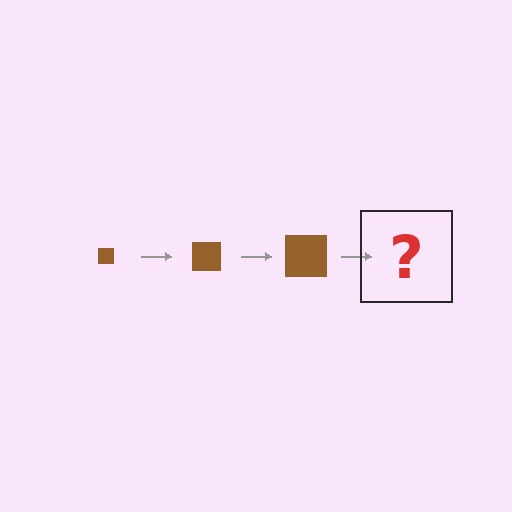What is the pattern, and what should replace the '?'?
The pattern is that the square gets progressively larger each step. The '?' should be a brown square, larger than the previous one.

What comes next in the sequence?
The next element should be a brown square, larger than the previous one.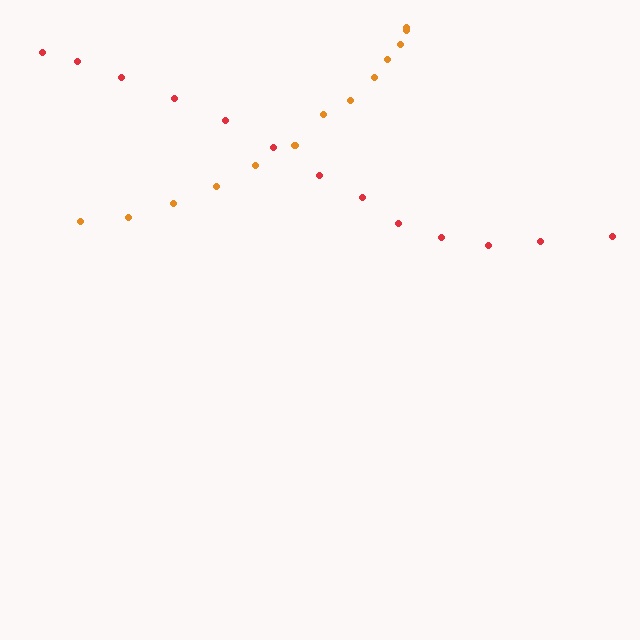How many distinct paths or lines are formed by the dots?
There are 2 distinct paths.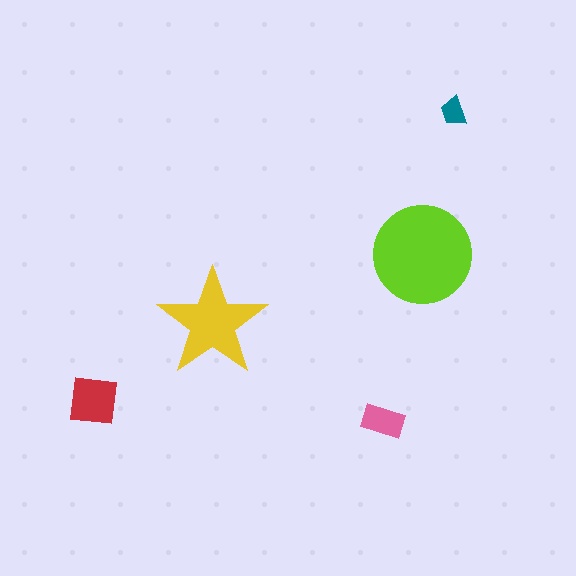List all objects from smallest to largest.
The teal trapezoid, the pink rectangle, the red square, the yellow star, the lime circle.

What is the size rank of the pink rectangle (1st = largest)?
4th.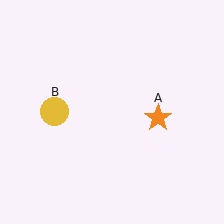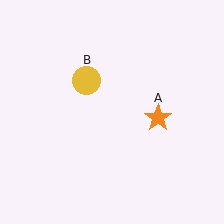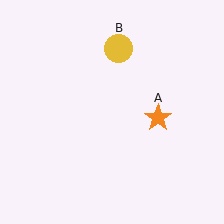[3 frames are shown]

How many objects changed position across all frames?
1 object changed position: yellow circle (object B).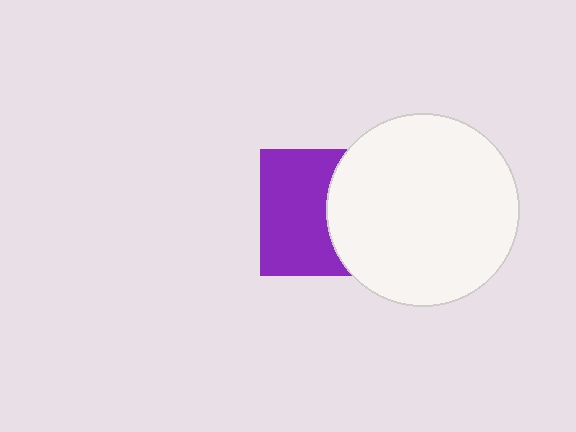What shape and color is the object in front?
The object in front is a white circle.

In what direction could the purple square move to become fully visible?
The purple square could move left. That would shift it out from behind the white circle entirely.